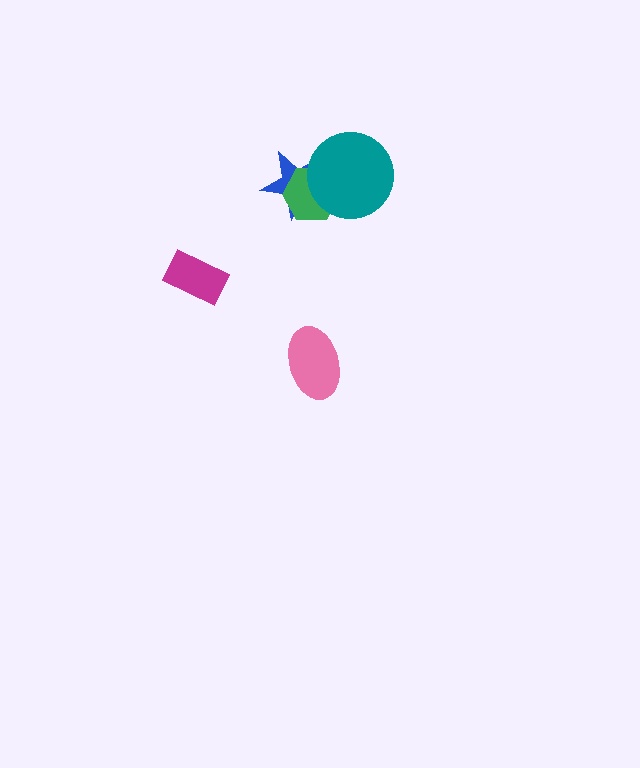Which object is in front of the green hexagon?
The teal circle is in front of the green hexagon.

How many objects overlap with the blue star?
2 objects overlap with the blue star.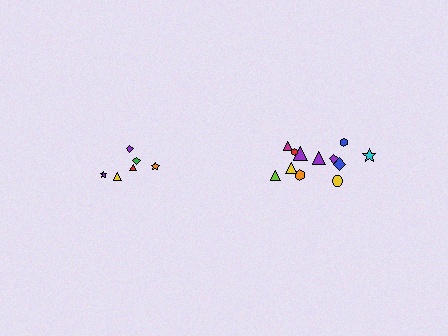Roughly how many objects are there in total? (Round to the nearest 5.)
Roughly 20 objects in total.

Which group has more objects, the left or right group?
The right group.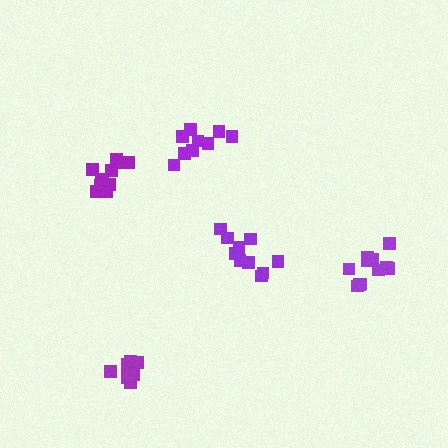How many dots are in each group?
Group 1: 10 dots, Group 2: 9 dots, Group 3: 11 dots, Group 4: 7 dots, Group 5: 11 dots (48 total).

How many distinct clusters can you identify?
There are 5 distinct clusters.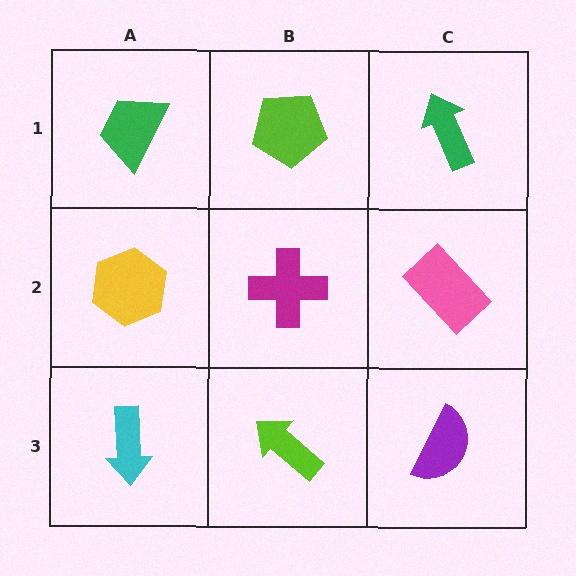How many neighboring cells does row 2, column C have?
3.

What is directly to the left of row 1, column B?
A green trapezoid.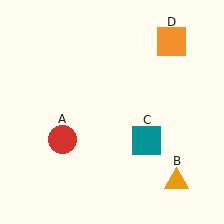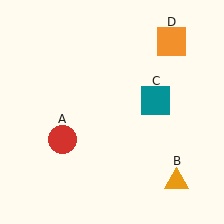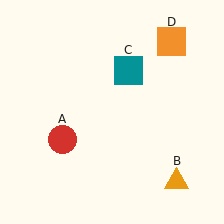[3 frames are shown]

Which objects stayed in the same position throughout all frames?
Red circle (object A) and orange triangle (object B) and orange square (object D) remained stationary.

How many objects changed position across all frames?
1 object changed position: teal square (object C).